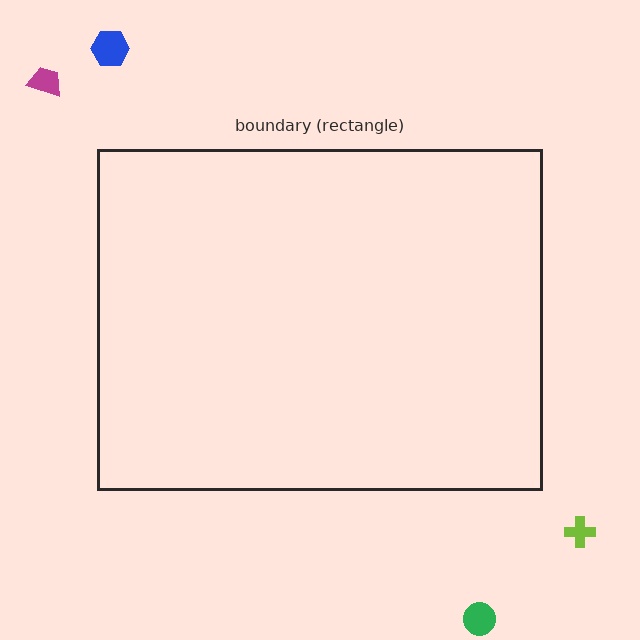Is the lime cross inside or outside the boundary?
Outside.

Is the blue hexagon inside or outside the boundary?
Outside.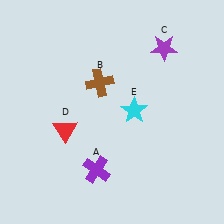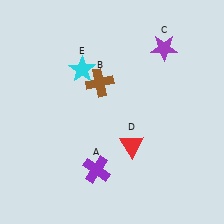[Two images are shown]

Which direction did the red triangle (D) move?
The red triangle (D) moved right.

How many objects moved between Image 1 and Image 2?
2 objects moved between the two images.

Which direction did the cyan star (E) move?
The cyan star (E) moved left.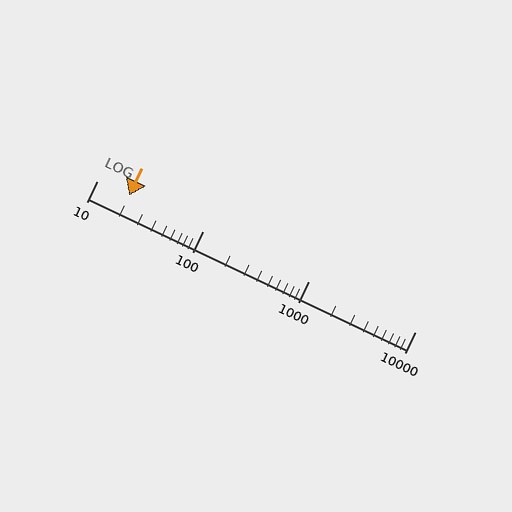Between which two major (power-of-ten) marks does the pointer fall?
The pointer is between 10 and 100.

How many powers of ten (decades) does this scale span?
The scale spans 3 decades, from 10 to 10000.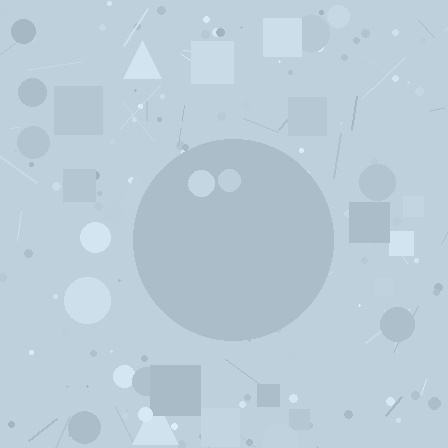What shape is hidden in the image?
A circle is hidden in the image.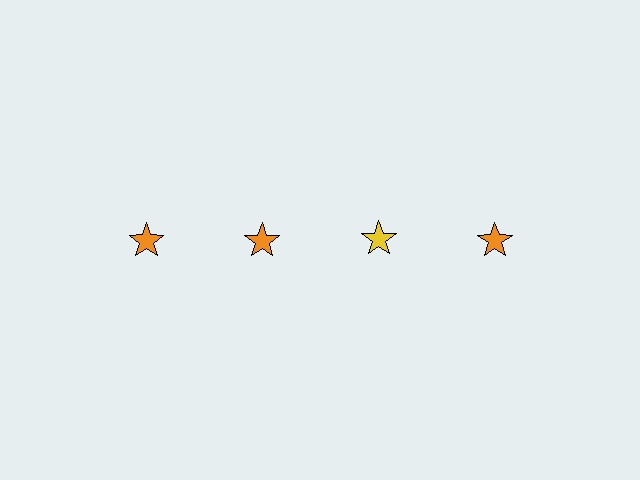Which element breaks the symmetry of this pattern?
The yellow star in the top row, center column breaks the symmetry. All other shapes are orange stars.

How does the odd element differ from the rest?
It has a different color: yellow instead of orange.